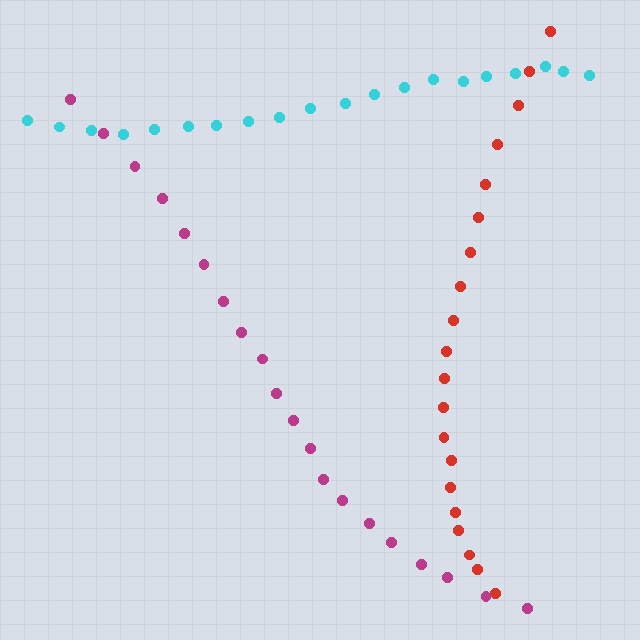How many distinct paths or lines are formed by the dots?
There are 3 distinct paths.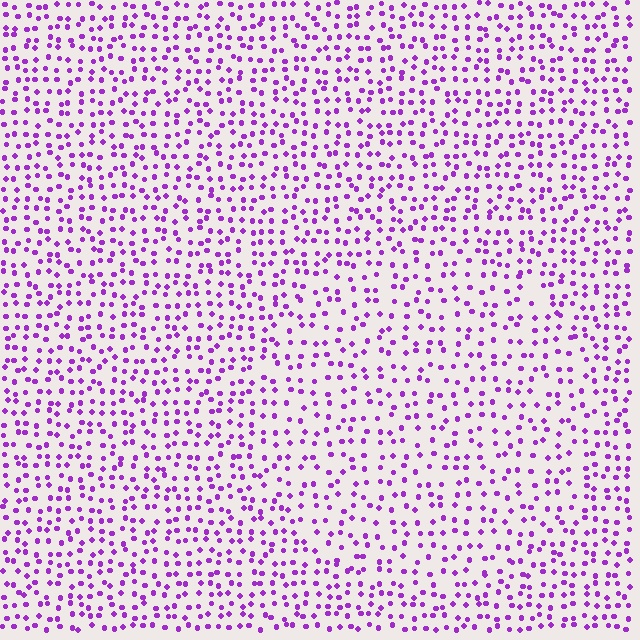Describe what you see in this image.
The image contains small purple elements arranged at two different densities. A circle-shaped region is visible where the elements are less densely packed than the surrounding area.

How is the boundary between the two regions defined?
The boundary is defined by a change in element density (approximately 1.4x ratio). All elements are the same color, size, and shape.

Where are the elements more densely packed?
The elements are more densely packed outside the circle boundary.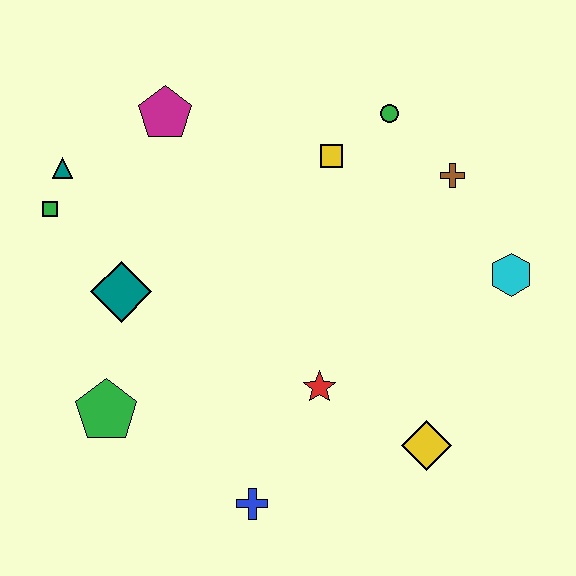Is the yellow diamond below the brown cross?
Yes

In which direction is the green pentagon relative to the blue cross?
The green pentagon is to the left of the blue cross.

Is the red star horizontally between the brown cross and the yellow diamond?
No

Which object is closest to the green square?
The teal triangle is closest to the green square.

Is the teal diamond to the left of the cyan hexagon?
Yes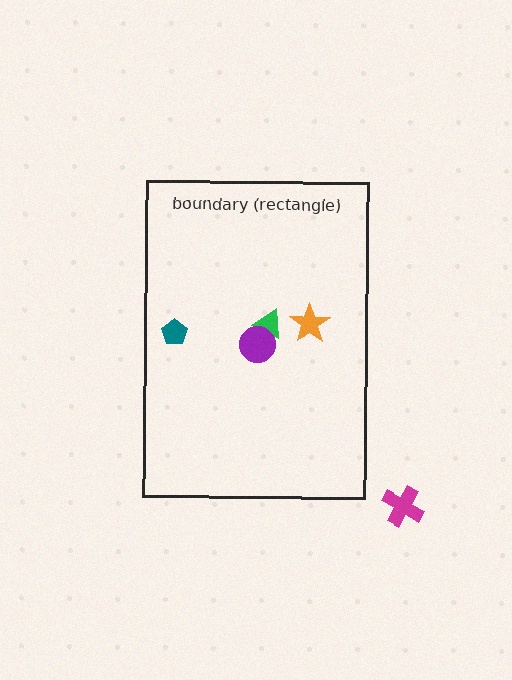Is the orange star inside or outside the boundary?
Inside.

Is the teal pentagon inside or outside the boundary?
Inside.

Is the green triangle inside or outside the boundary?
Inside.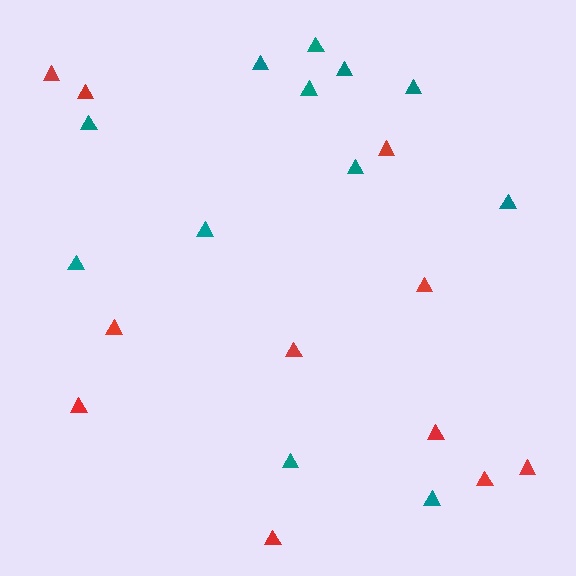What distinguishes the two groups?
There are 2 groups: one group of teal triangles (12) and one group of red triangles (11).